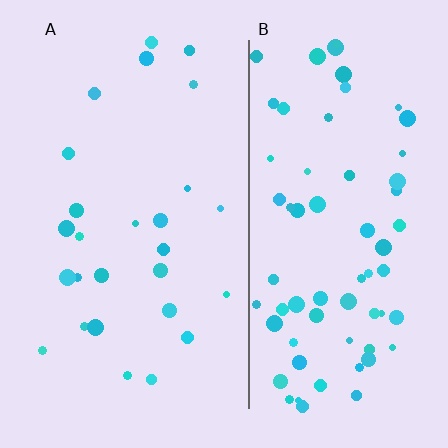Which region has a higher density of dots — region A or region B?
B (the right).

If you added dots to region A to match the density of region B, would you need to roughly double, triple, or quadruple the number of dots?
Approximately triple.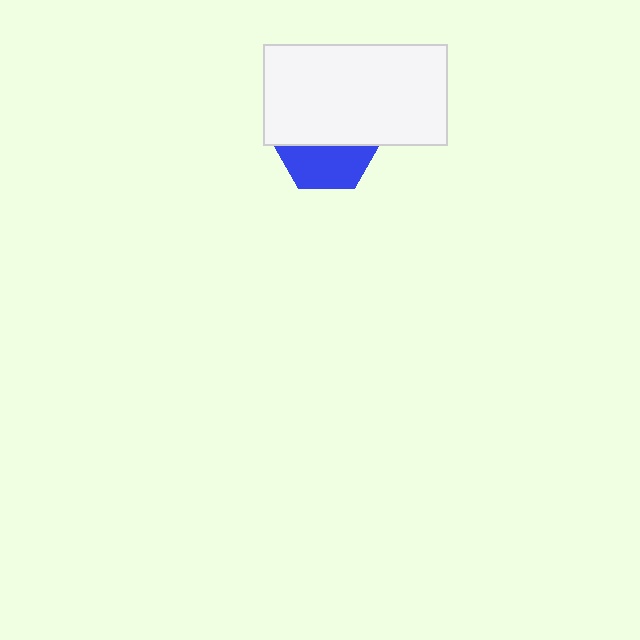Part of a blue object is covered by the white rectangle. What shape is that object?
It is a hexagon.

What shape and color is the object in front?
The object in front is a white rectangle.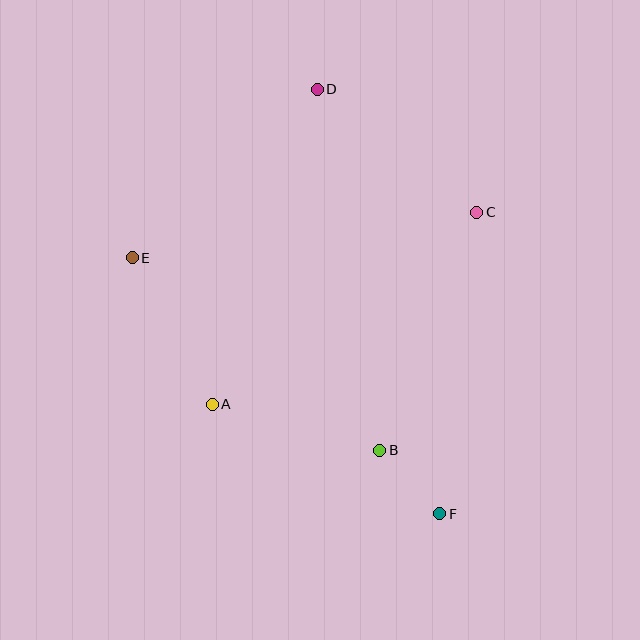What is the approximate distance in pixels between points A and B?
The distance between A and B is approximately 174 pixels.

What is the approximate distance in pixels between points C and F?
The distance between C and F is approximately 304 pixels.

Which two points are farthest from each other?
Points D and F are farthest from each other.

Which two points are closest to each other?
Points B and F are closest to each other.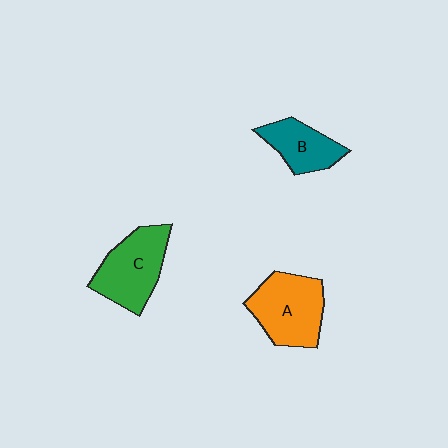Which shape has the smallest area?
Shape B (teal).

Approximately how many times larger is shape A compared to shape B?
Approximately 1.5 times.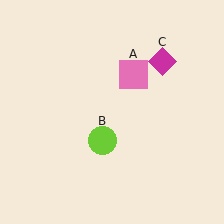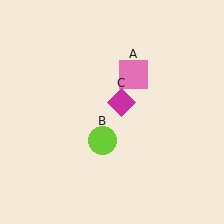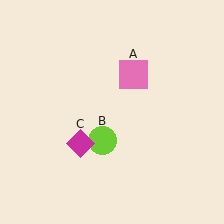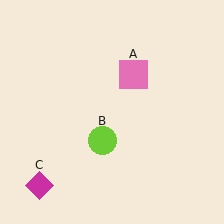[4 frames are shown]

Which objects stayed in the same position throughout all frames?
Pink square (object A) and lime circle (object B) remained stationary.